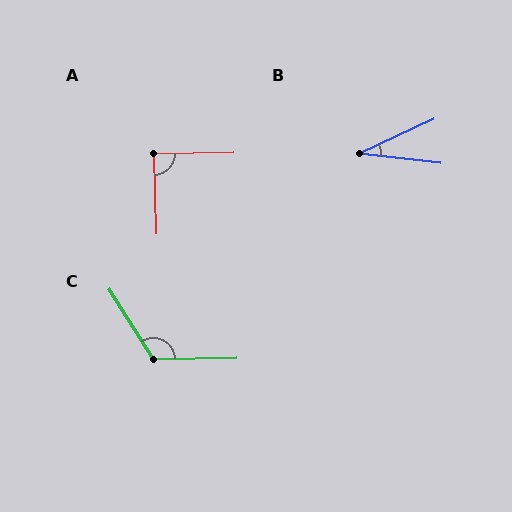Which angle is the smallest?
B, at approximately 31 degrees.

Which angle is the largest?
C, at approximately 121 degrees.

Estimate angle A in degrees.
Approximately 89 degrees.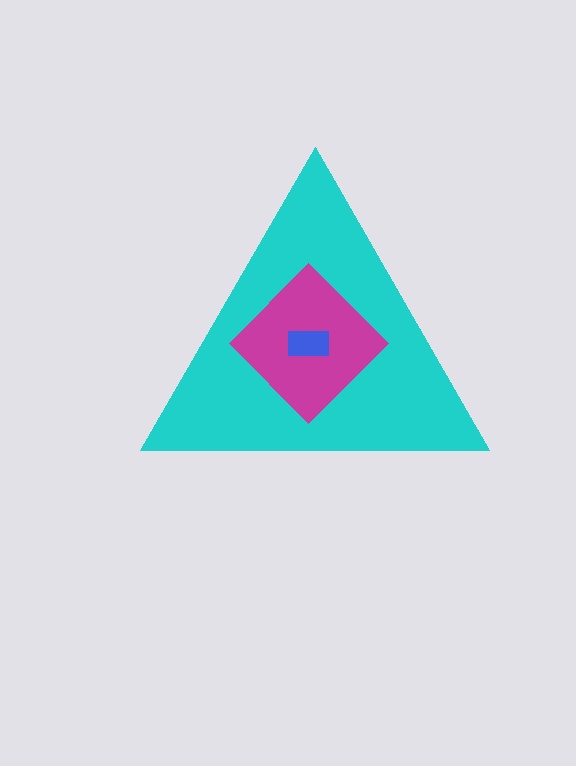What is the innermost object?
The blue rectangle.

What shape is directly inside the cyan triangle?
The magenta diamond.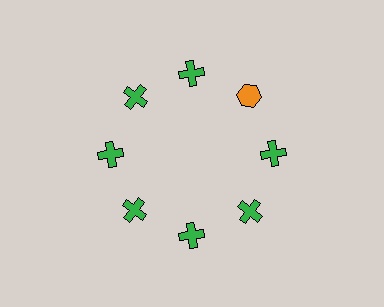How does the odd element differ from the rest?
It differs in both color (orange instead of green) and shape (hexagon instead of cross).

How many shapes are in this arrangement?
There are 8 shapes arranged in a ring pattern.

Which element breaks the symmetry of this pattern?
The orange hexagon at roughly the 2 o'clock position breaks the symmetry. All other shapes are green crosses.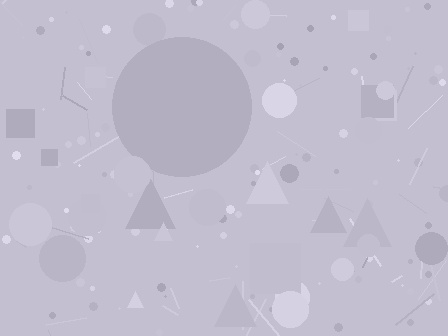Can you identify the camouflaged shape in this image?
The camouflaged shape is a circle.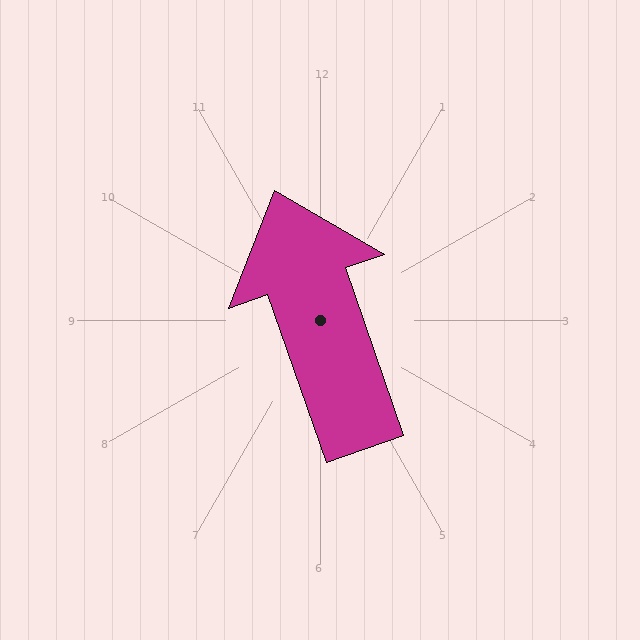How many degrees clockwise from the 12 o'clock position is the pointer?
Approximately 341 degrees.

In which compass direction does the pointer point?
North.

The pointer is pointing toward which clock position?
Roughly 11 o'clock.